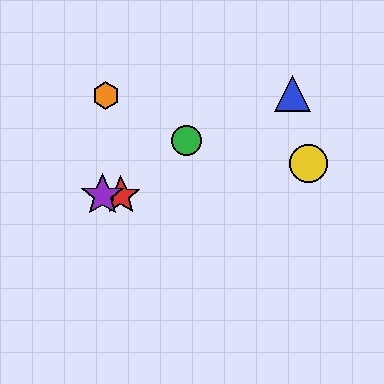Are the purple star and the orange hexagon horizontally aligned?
No, the purple star is at y≈195 and the orange hexagon is at y≈95.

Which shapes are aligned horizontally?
The red star, the purple star are aligned horizontally.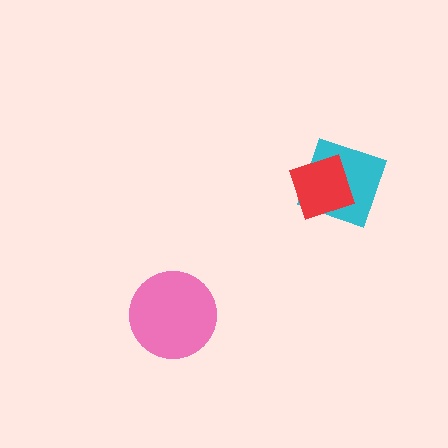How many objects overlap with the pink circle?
0 objects overlap with the pink circle.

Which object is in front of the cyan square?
The red diamond is in front of the cyan square.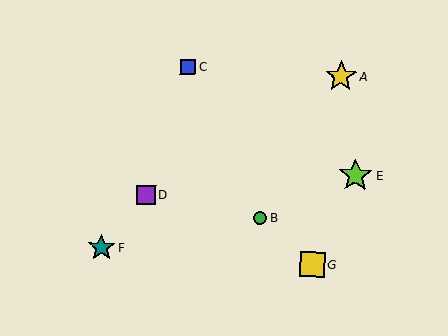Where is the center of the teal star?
The center of the teal star is at (101, 247).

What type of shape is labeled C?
Shape C is a blue square.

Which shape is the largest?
The lime star (labeled E) is the largest.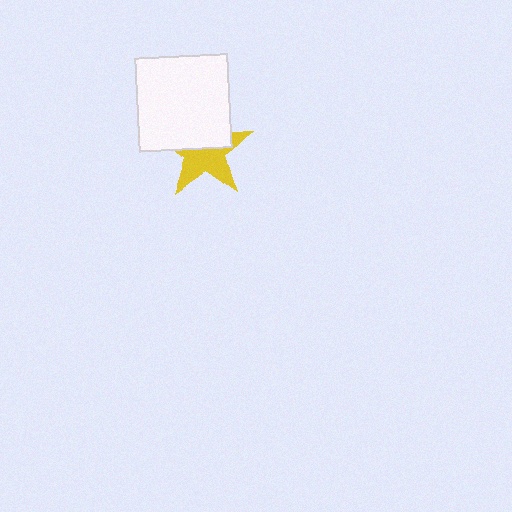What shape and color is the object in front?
The object in front is a white square.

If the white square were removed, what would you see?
You would see the complete yellow star.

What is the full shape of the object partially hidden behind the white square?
The partially hidden object is a yellow star.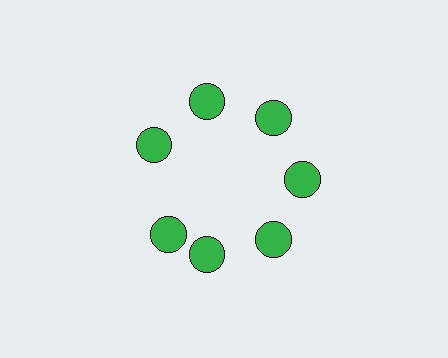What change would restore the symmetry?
The symmetry would be restored by rotating it back into even spacing with its neighbors so that all 7 circles sit at equal angles and equal distance from the center.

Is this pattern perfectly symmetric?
No. The 7 green circles are arranged in a ring, but one element near the 8 o'clock position is rotated out of alignment along the ring, breaking the 7-fold rotational symmetry.